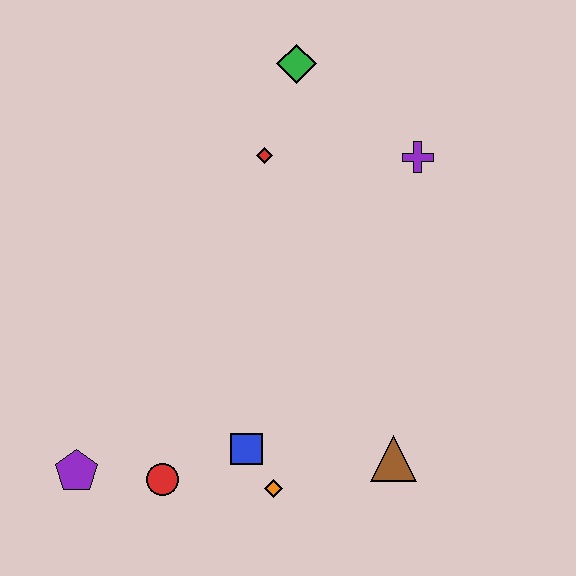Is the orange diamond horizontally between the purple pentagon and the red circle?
No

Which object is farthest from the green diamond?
The purple pentagon is farthest from the green diamond.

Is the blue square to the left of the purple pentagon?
No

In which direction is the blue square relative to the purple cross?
The blue square is below the purple cross.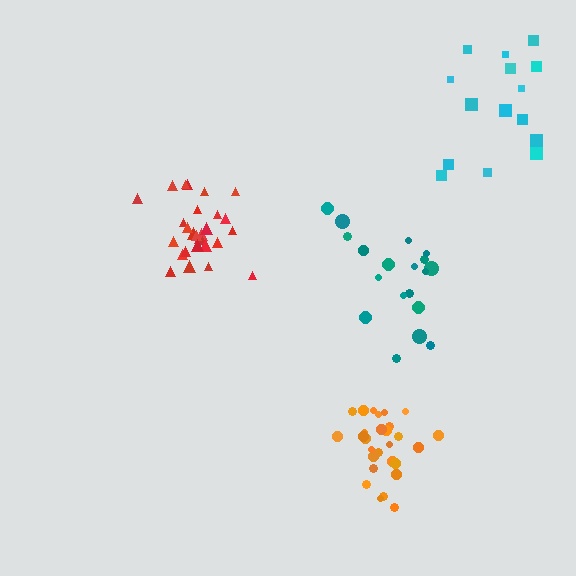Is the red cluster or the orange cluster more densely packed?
Orange.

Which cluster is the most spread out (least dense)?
Cyan.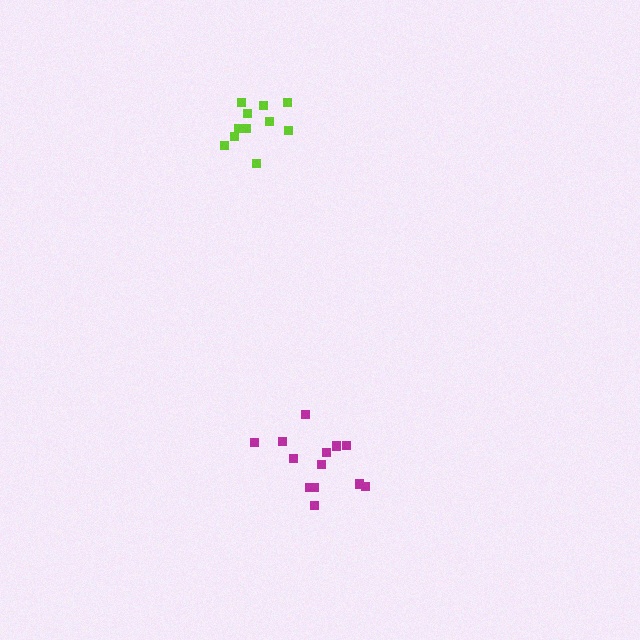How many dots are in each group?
Group 1: 13 dots, Group 2: 11 dots (24 total).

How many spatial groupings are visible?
There are 2 spatial groupings.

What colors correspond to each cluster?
The clusters are colored: magenta, lime.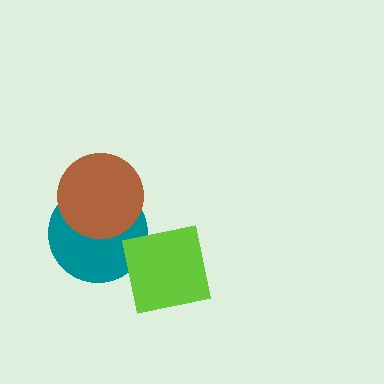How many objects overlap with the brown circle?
1 object overlaps with the brown circle.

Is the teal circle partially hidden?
Yes, it is partially covered by another shape.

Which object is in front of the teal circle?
The brown circle is in front of the teal circle.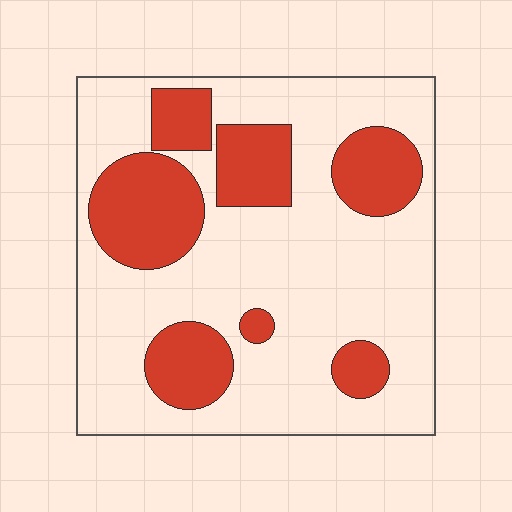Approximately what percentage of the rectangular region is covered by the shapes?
Approximately 30%.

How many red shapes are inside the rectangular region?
7.